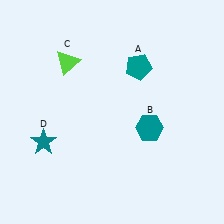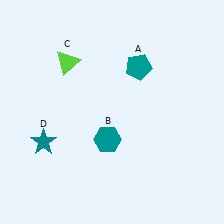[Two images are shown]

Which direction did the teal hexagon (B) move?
The teal hexagon (B) moved left.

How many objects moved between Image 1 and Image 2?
1 object moved between the two images.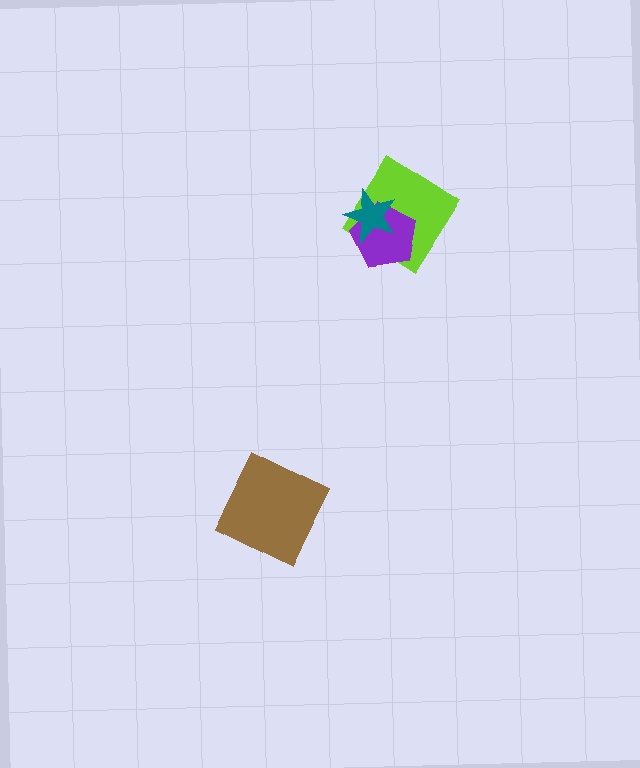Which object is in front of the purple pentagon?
The teal star is in front of the purple pentagon.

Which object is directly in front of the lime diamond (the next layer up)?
The purple pentagon is directly in front of the lime diamond.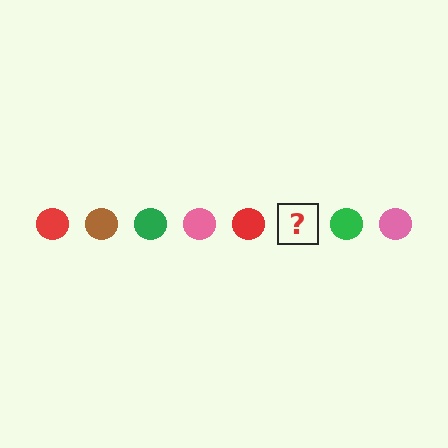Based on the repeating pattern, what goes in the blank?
The blank should be a brown circle.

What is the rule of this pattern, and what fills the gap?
The rule is that the pattern cycles through red, brown, green, pink circles. The gap should be filled with a brown circle.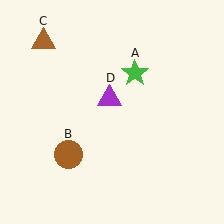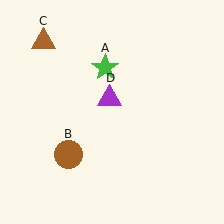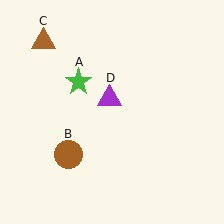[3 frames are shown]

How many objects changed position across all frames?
1 object changed position: green star (object A).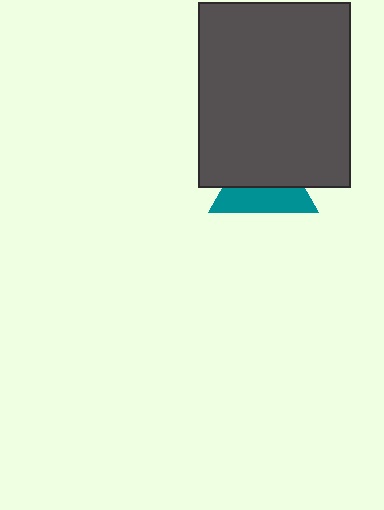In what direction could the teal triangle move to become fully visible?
The teal triangle could move down. That would shift it out from behind the dark gray rectangle entirely.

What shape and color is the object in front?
The object in front is a dark gray rectangle.